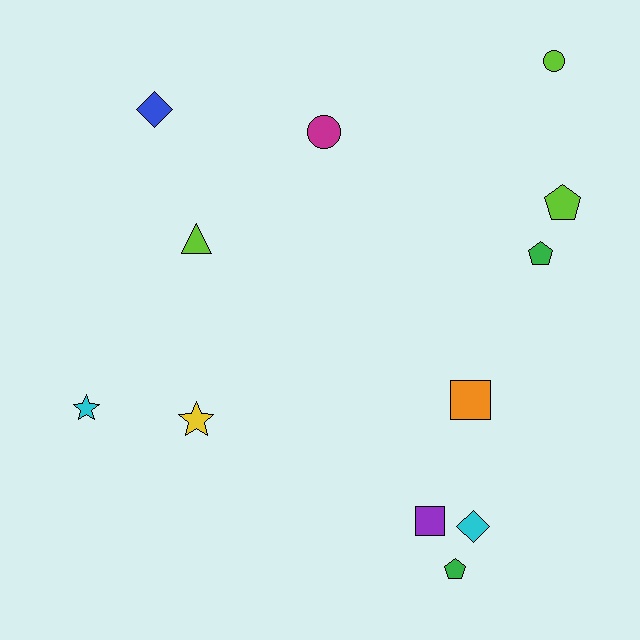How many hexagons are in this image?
There are no hexagons.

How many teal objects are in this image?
There are no teal objects.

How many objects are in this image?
There are 12 objects.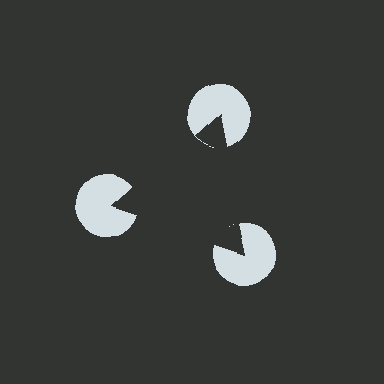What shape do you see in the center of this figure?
An illusory triangle — its edges are inferred from the aligned wedge cuts in the pac-man discs, not physically drawn.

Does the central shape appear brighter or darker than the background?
It typically appears slightly darker than the background, even though no actual brightness change is drawn.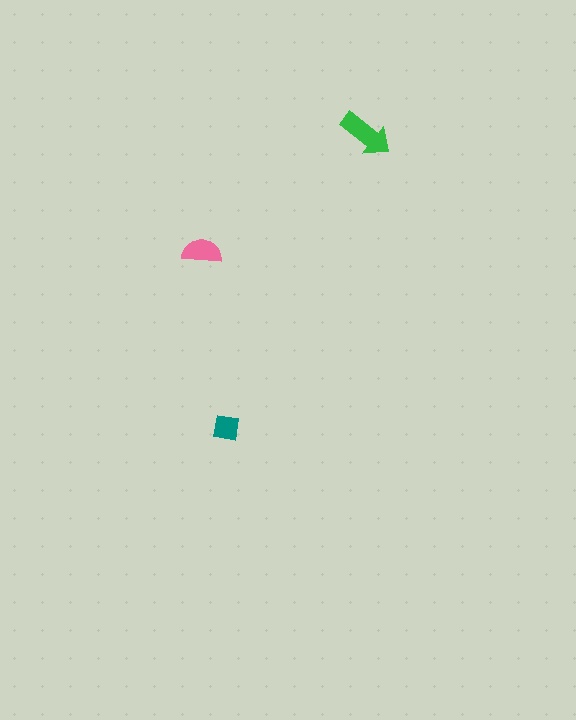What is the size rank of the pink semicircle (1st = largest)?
2nd.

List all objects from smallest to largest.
The teal square, the pink semicircle, the green arrow.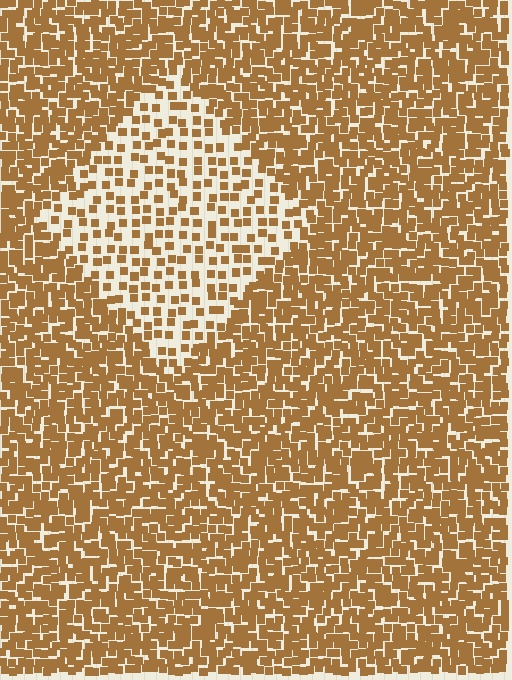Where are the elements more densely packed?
The elements are more densely packed outside the diamond boundary.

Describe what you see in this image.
The image contains small brown elements arranged at two different densities. A diamond-shaped region is visible where the elements are less densely packed than the surrounding area.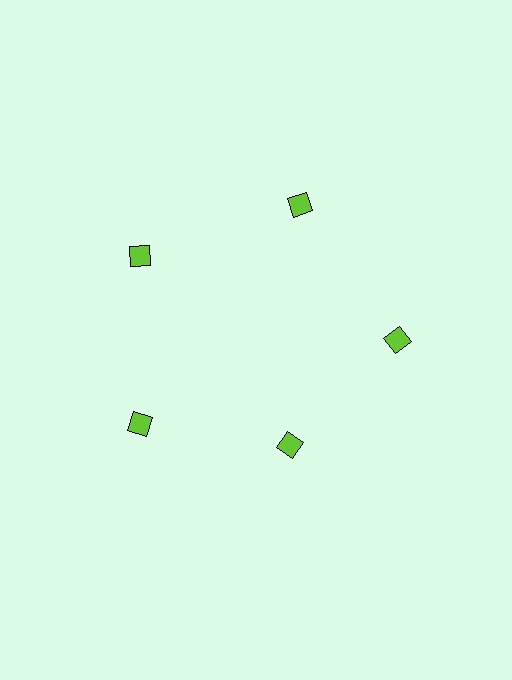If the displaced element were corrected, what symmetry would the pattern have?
It would have 5-fold rotational symmetry — the pattern would map onto itself every 72 degrees.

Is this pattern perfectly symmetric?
No. The 5 lime diamonds are arranged in a ring, but one element near the 5 o'clock position is pulled inward toward the center, breaking the 5-fold rotational symmetry.